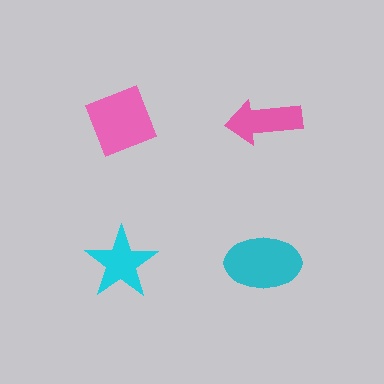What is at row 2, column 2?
A cyan ellipse.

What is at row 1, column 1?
A pink diamond.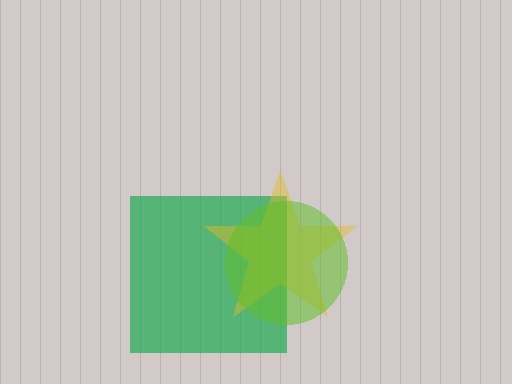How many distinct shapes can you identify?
There are 3 distinct shapes: a green square, a yellow star, a lime circle.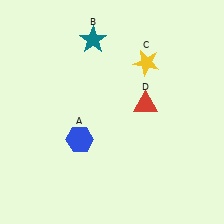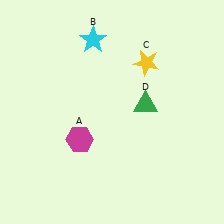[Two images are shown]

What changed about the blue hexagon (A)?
In Image 1, A is blue. In Image 2, it changed to magenta.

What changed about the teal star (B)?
In Image 1, B is teal. In Image 2, it changed to cyan.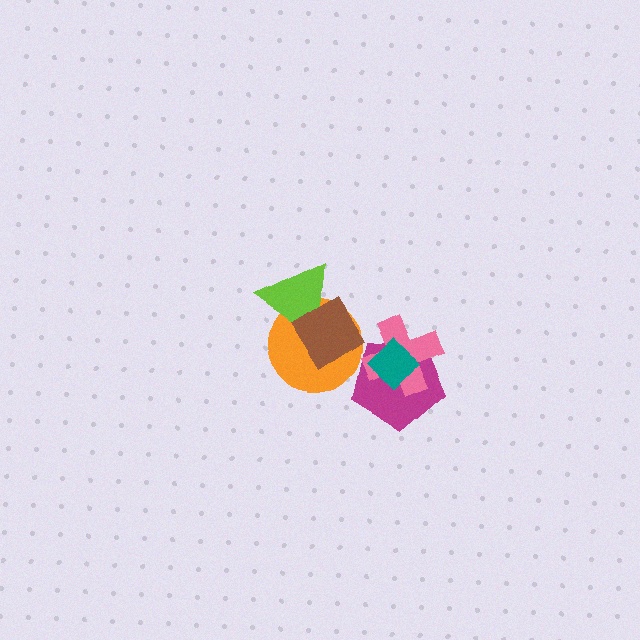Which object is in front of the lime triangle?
The brown diamond is in front of the lime triangle.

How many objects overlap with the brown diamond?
2 objects overlap with the brown diamond.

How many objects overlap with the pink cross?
2 objects overlap with the pink cross.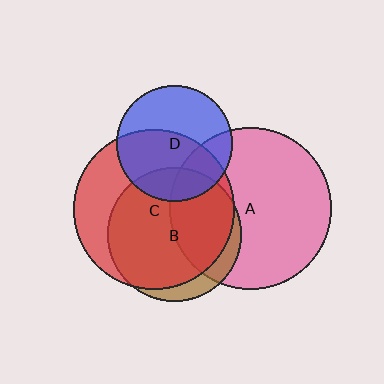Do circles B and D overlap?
Yes.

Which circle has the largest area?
Circle A (pink).